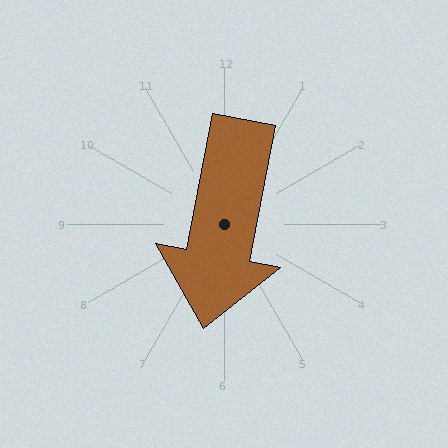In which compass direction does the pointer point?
South.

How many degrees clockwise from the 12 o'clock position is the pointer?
Approximately 191 degrees.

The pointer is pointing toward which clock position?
Roughly 6 o'clock.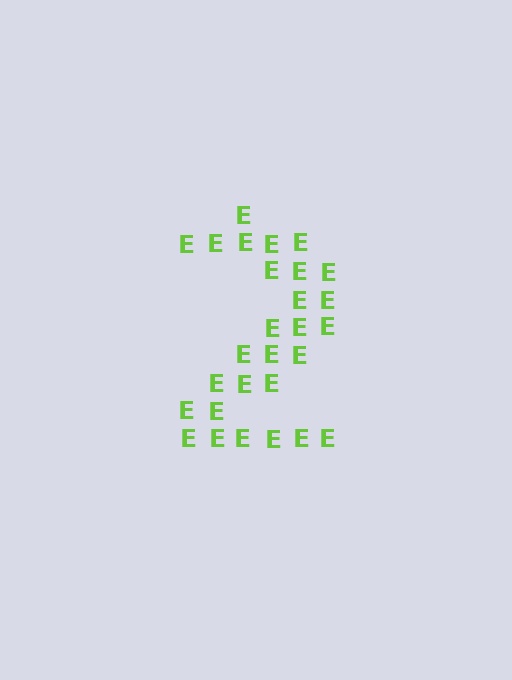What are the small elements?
The small elements are letter E's.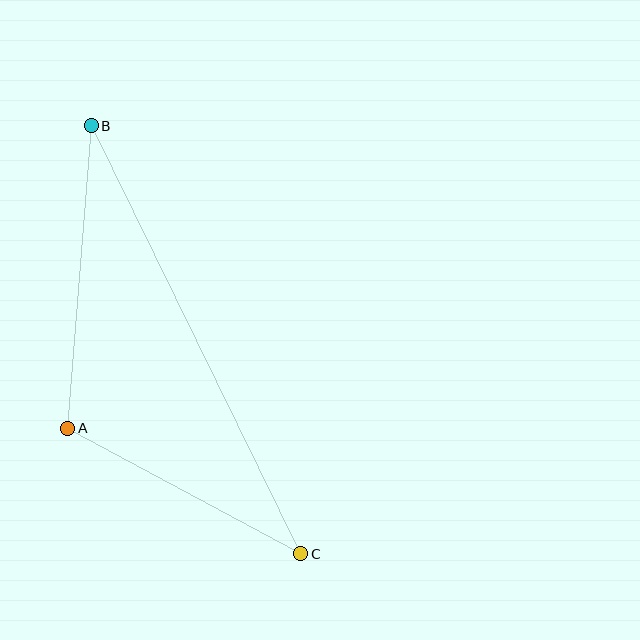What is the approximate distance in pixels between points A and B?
The distance between A and B is approximately 304 pixels.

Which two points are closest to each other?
Points A and C are closest to each other.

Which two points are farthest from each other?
Points B and C are farthest from each other.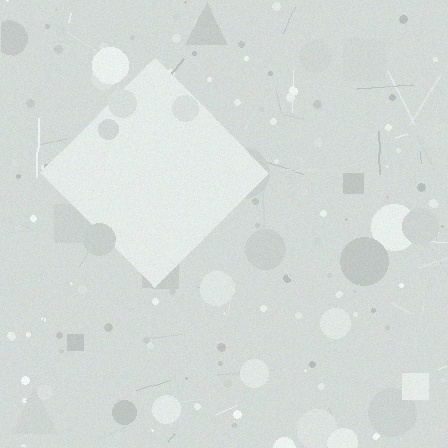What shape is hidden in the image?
A diamond is hidden in the image.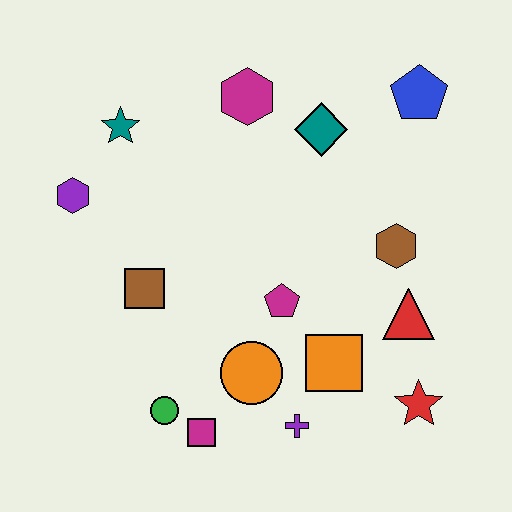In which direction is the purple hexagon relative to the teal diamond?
The purple hexagon is to the left of the teal diamond.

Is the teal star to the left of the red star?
Yes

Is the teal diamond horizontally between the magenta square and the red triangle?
Yes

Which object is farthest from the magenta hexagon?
The red star is farthest from the magenta hexagon.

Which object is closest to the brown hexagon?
The red triangle is closest to the brown hexagon.